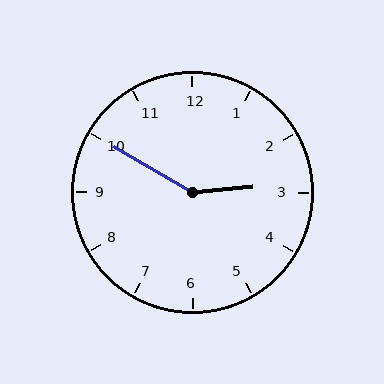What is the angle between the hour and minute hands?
Approximately 145 degrees.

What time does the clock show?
2:50.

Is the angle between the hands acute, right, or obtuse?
It is obtuse.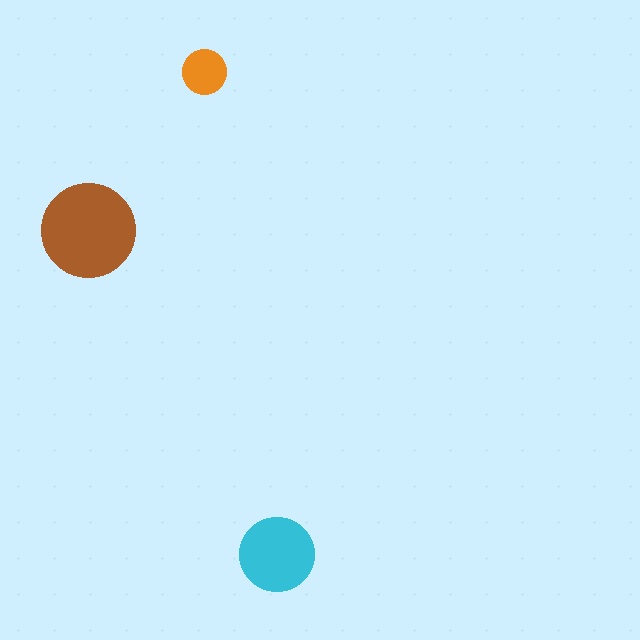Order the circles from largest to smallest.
the brown one, the cyan one, the orange one.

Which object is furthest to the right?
The cyan circle is rightmost.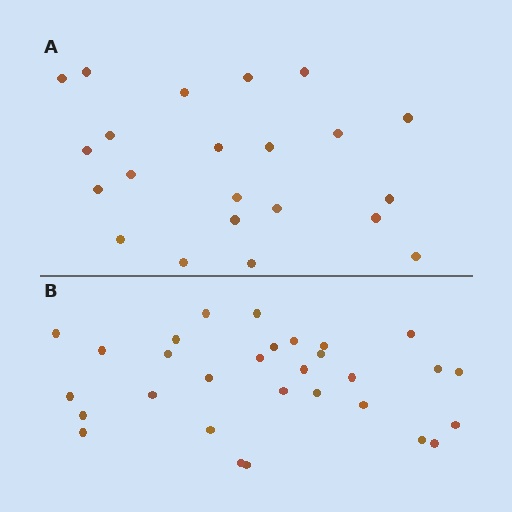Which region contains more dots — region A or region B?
Region B (the bottom region) has more dots.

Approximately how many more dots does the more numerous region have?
Region B has roughly 8 or so more dots than region A.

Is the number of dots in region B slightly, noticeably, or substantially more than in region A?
Region B has noticeably more, but not dramatically so. The ratio is roughly 1.4 to 1.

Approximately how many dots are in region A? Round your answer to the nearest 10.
About 20 dots. (The exact count is 22, which rounds to 20.)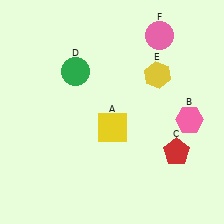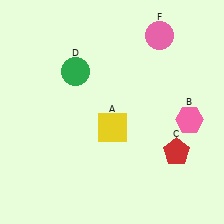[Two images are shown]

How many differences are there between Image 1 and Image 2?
There is 1 difference between the two images.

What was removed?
The yellow hexagon (E) was removed in Image 2.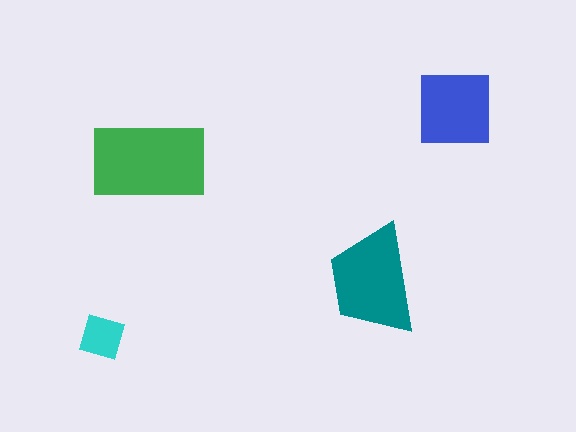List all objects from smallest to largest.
The cyan diamond, the blue square, the teal trapezoid, the green rectangle.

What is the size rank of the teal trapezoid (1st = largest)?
2nd.